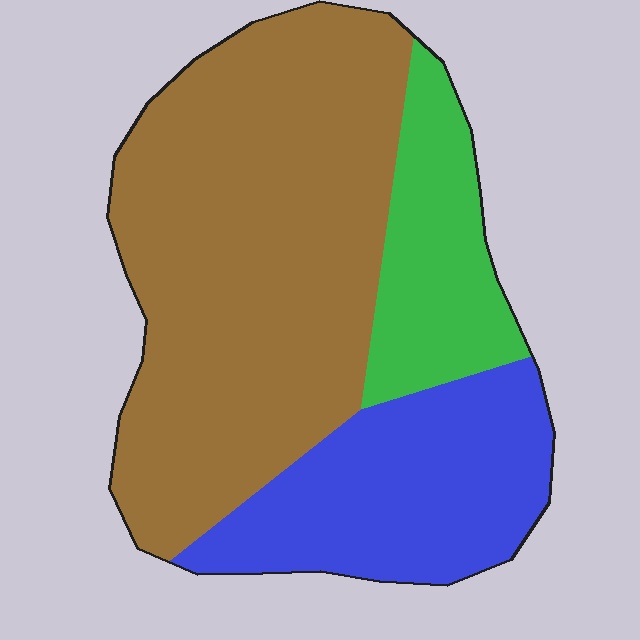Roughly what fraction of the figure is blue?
Blue takes up between a sixth and a third of the figure.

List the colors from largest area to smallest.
From largest to smallest: brown, blue, green.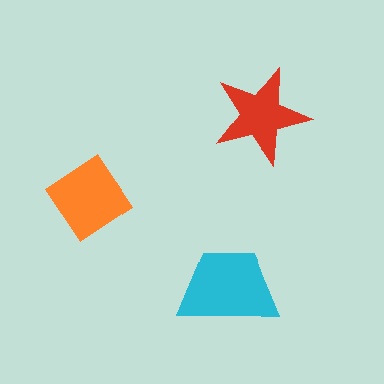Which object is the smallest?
The red star.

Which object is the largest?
The cyan trapezoid.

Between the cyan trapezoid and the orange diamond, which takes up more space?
The cyan trapezoid.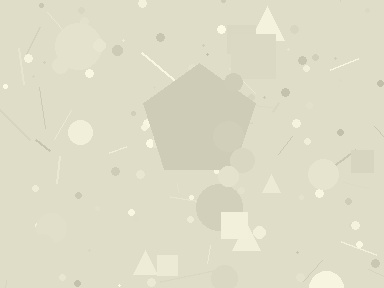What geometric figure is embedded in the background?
A pentagon is embedded in the background.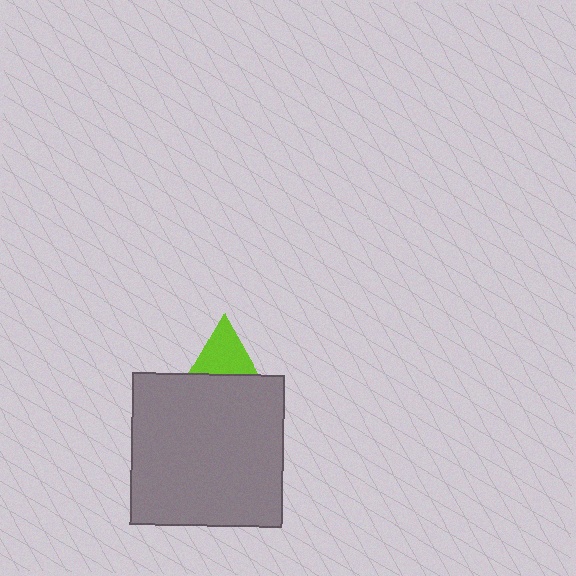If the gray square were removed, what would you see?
You would see the complete lime triangle.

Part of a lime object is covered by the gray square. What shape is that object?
It is a triangle.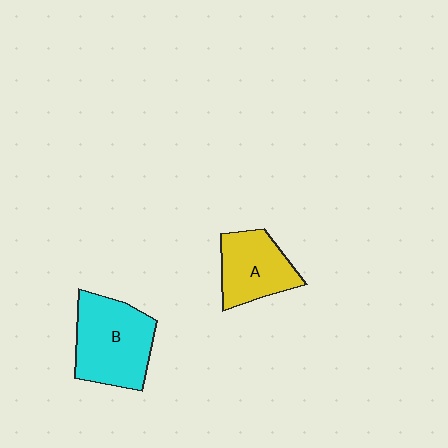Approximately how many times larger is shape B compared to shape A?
Approximately 1.4 times.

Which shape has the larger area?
Shape B (cyan).